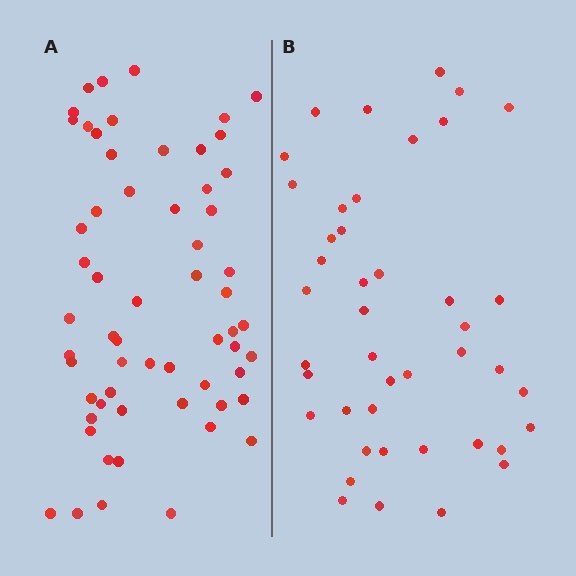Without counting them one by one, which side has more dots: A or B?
Region A (the left region) has more dots.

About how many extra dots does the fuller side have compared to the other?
Region A has approximately 15 more dots than region B.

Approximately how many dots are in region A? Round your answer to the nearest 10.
About 60 dots.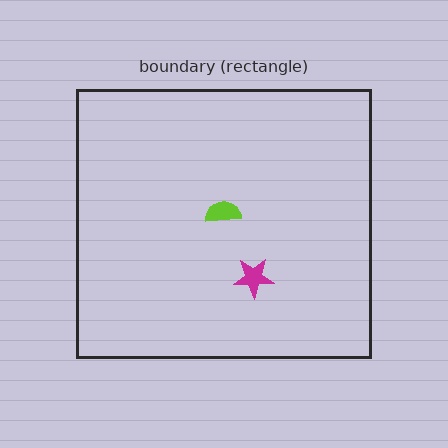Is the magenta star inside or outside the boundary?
Inside.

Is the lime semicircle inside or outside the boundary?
Inside.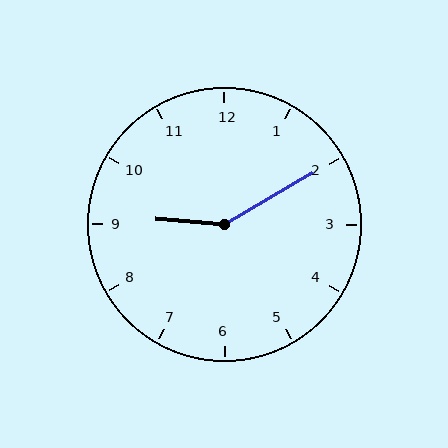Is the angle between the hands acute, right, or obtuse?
It is obtuse.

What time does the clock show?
9:10.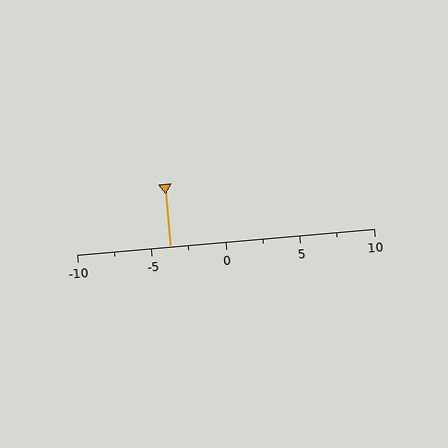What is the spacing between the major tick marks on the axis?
The major ticks are spaced 5 apart.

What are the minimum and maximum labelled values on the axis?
The axis runs from -10 to 10.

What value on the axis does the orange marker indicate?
The marker indicates approximately -3.8.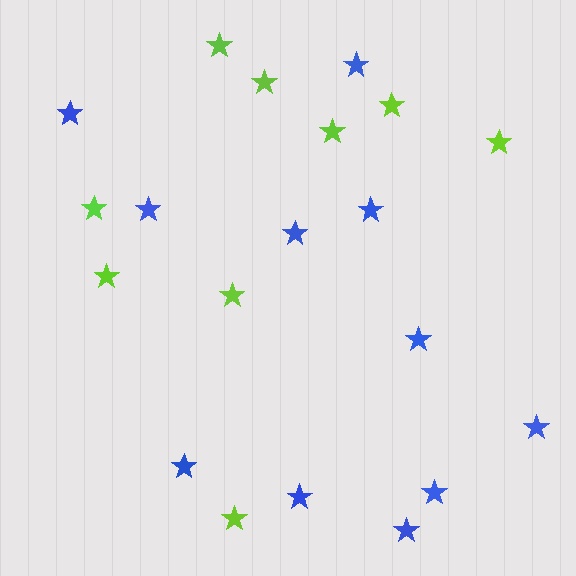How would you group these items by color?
There are 2 groups: one group of blue stars (11) and one group of lime stars (9).